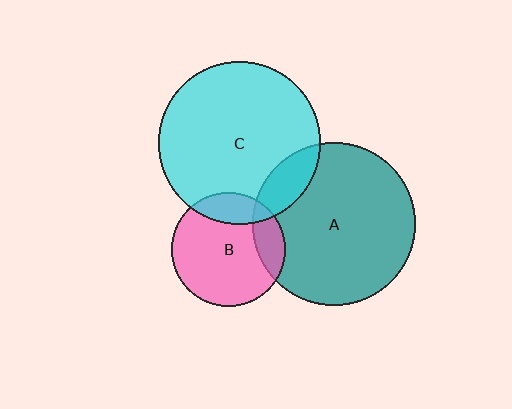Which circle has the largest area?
Circle A (teal).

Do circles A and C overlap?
Yes.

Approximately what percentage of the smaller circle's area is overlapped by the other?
Approximately 15%.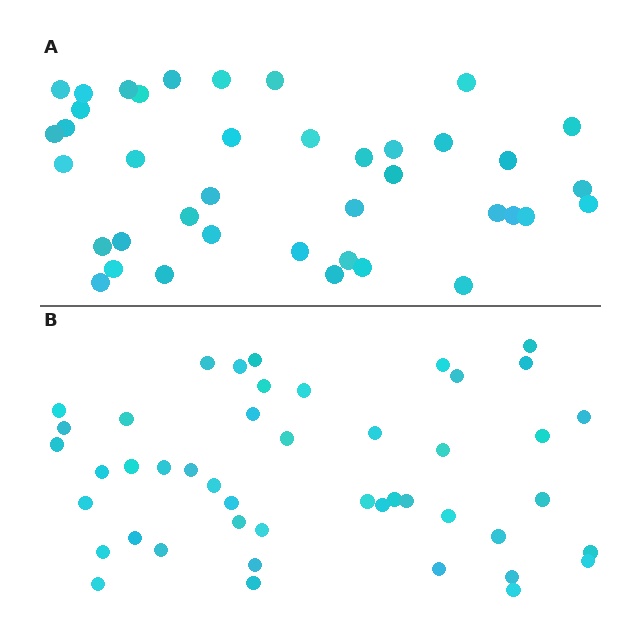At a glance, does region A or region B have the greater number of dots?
Region B (the bottom region) has more dots.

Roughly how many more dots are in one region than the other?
Region B has about 6 more dots than region A.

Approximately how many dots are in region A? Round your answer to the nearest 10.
About 40 dots.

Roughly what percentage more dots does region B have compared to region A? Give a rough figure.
About 15% more.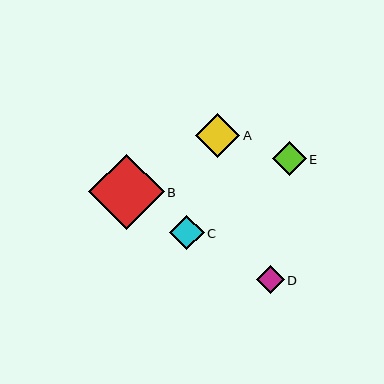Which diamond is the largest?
Diamond B is the largest with a size of approximately 75 pixels.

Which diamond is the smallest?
Diamond D is the smallest with a size of approximately 28 pixels.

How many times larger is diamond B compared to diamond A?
Diamond B is approximately 1.7 times the size of diamond A.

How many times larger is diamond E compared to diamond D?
Diamond E is approximately 1.2 times the size of diamond D.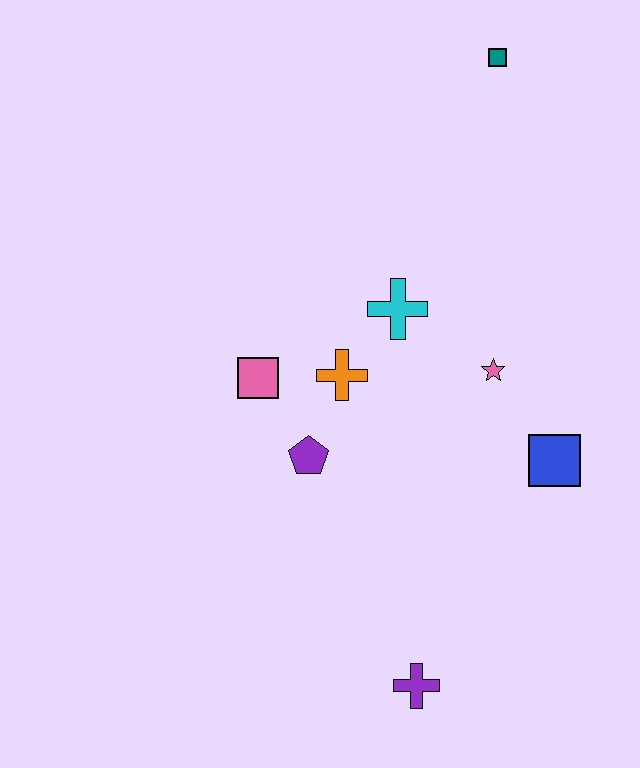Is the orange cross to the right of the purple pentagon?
Yes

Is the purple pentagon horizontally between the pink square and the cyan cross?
Yes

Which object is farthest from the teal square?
The purple cross is farthest from the teal square.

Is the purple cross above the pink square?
No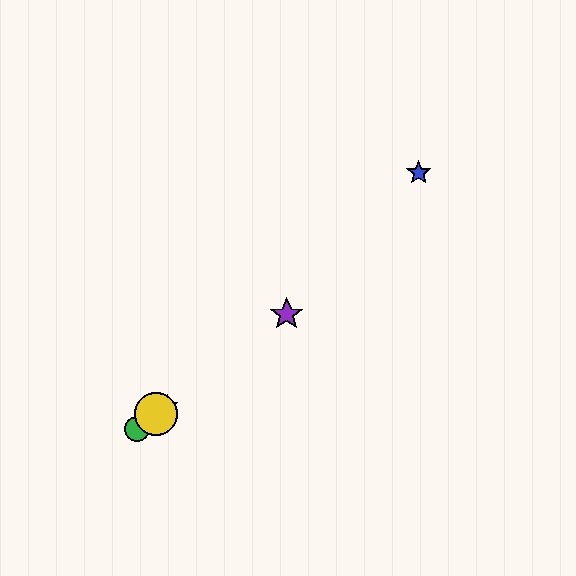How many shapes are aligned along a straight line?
4 shapes (the red star, the green circle, the yellow circle, the purple star) are aligned along a straight line.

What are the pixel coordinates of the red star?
The red star is at (168, 405).